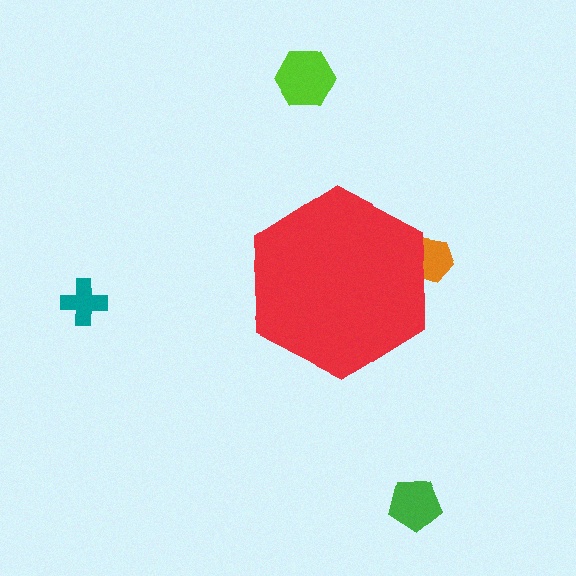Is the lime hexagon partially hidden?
No, the lime hexagon is fully visible.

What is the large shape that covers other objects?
A red hexagon.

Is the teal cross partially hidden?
No, the teal cross is fully visible.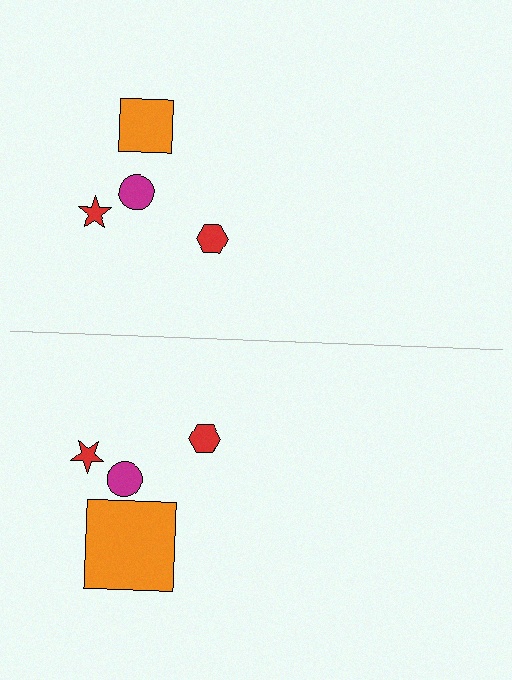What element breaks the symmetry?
The orange square on the bottom side has a different size than its mirror counterpart.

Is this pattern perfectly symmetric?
No, the pattern is not perfectly symmetric. The orange square on the bottom side has a different size than its mirror counterpart.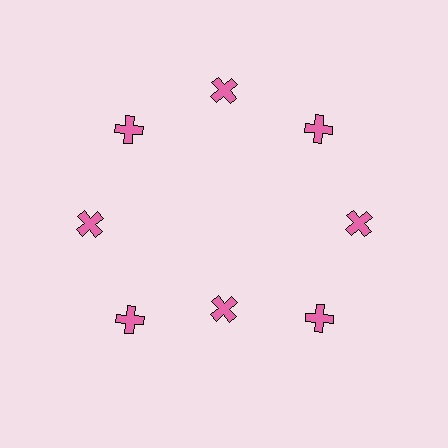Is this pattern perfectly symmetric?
No. The 8 pink crosses are arranged in a ring, but one element near the 6 o'clock position is pulled inward toward the center, breaking the 8-fold rotational symmetry.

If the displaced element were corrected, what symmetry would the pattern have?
It would have 8-fold rotational symmetry — the pattern would map onto itself every 45 degrees.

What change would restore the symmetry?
The symmetry would be restored by moving it outward, back onto the ring so that all 8 crosses sit at equal angles and equal distance from the center.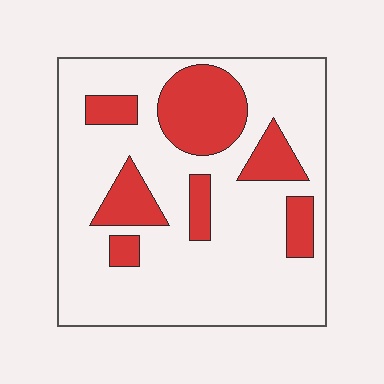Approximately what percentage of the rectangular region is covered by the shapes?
Approximately 25%.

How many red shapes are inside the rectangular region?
7.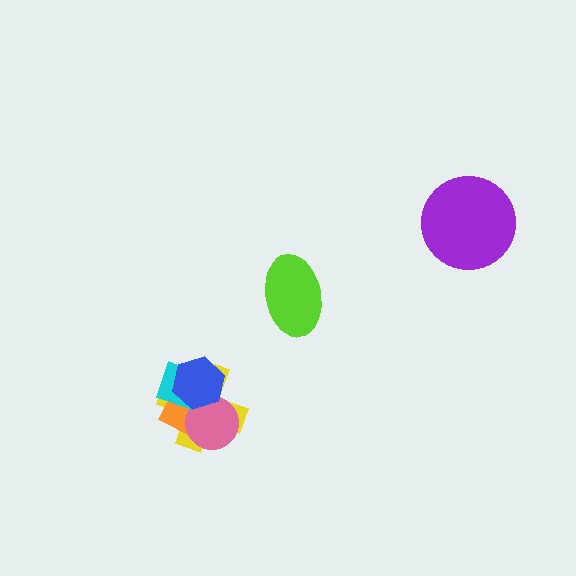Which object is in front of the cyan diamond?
The blue hexagon is in front of the cyan diamond.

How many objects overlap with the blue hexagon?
4 objects overlap with the blue hexagon.